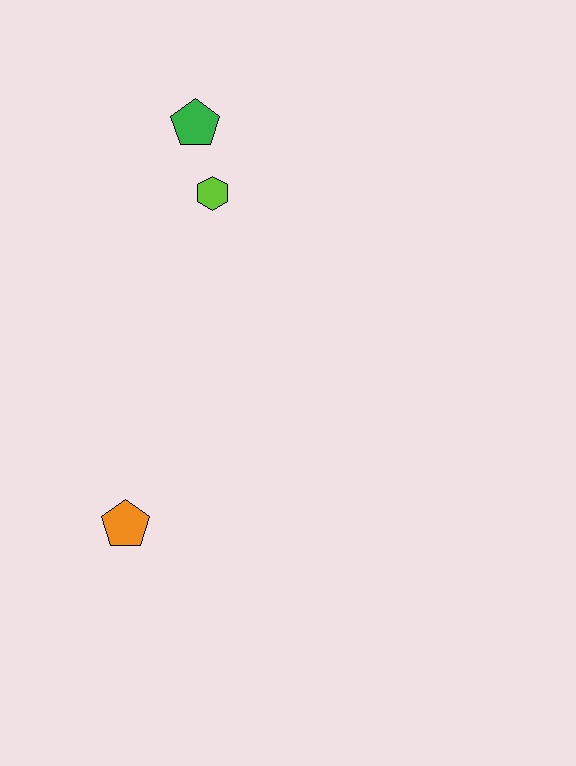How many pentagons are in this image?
There are 2 pentagons.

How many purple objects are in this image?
There are no purple objects.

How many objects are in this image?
There are 3 objects.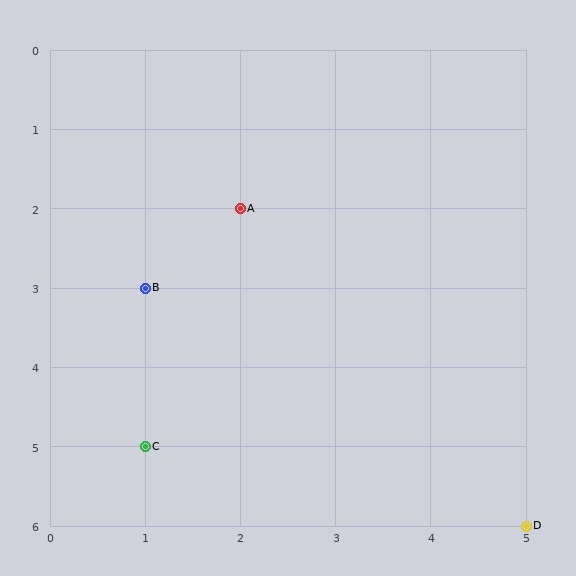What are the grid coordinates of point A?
Point A is at grid coordinates (2, 2).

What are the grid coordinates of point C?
Point C is at grid coordinates (1, 5).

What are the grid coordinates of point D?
Point D is at grid coordinates (5, 6).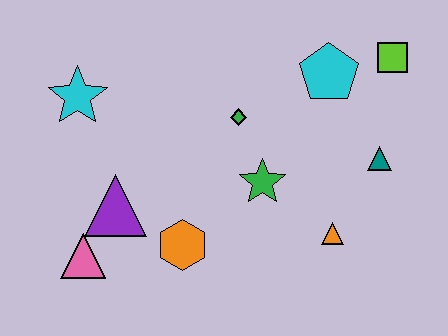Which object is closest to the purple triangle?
The pink triangle is closest to the purple triangle.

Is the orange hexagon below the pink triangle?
No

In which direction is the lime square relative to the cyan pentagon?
The lime square is to the right of the cyan pentagon.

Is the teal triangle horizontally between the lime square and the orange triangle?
Yes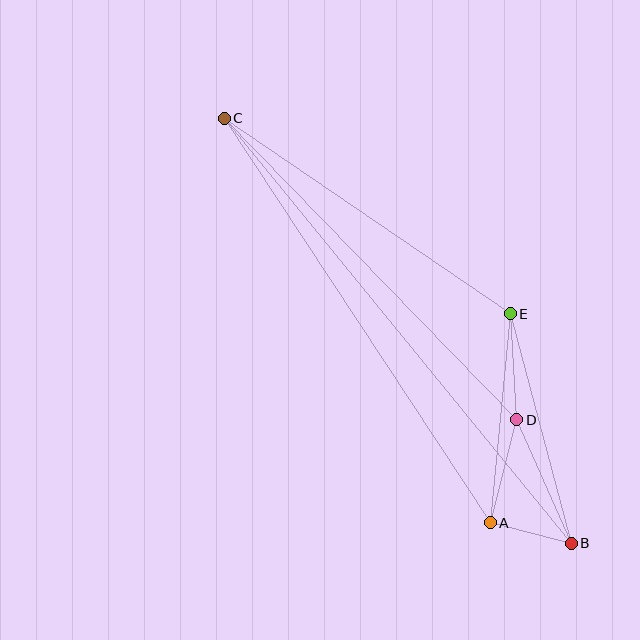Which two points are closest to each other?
Points A and B are closest to each other.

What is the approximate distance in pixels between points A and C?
The distance between A and C is approximately 484 pixels.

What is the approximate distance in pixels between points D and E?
The distance between D and E is approximately 106 pixels.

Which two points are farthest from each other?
Points B and C are farthest from each other.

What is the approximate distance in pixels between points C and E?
The distance between C and E is approximately 346 pixels.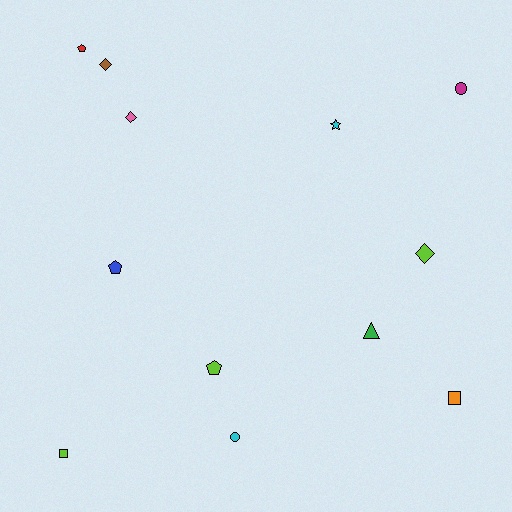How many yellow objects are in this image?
There are no yellow objects.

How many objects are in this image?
There are 12 objects.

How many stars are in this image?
There is 1 star.